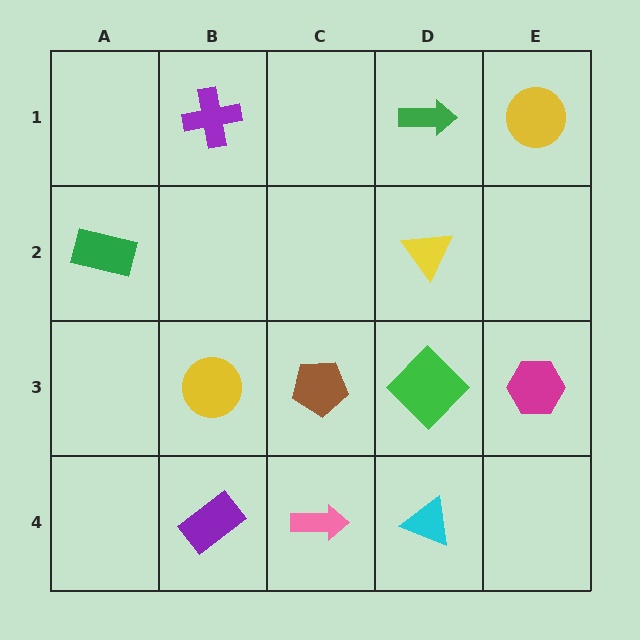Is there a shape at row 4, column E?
No, that cell is empty.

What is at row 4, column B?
A purple rectangle.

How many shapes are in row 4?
3 shapes.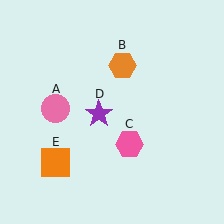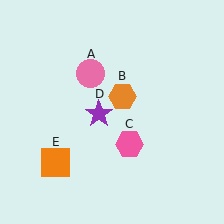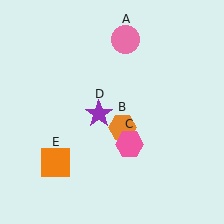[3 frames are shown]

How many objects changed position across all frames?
2 objects changed position: pink circle (object A), orange hexagon (object B).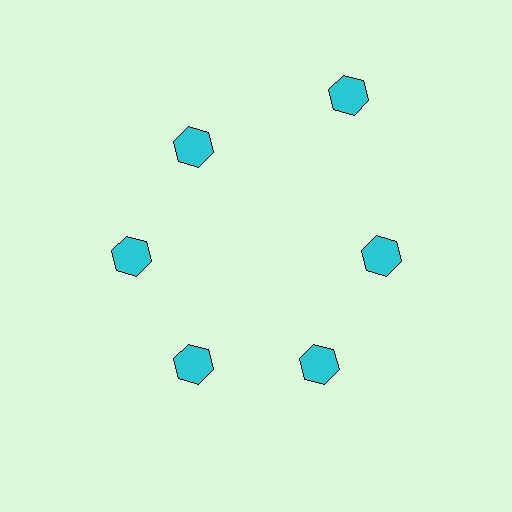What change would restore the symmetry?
The symmetry would be restored by moving it inward, back onto the ring so that all 6 hexagons sit at equal angles and equal distance from the center.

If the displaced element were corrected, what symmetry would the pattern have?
It would have 6-fold rotational symmetry — the pattern would map onto itself every 60 degrees.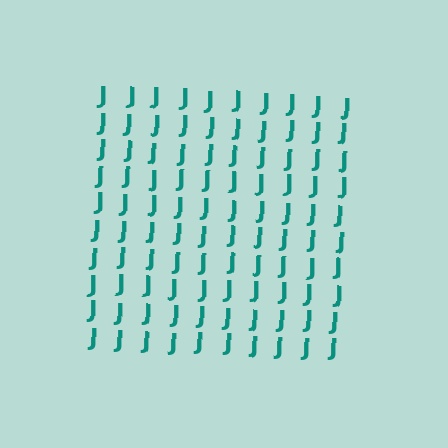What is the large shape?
The large shape is a square.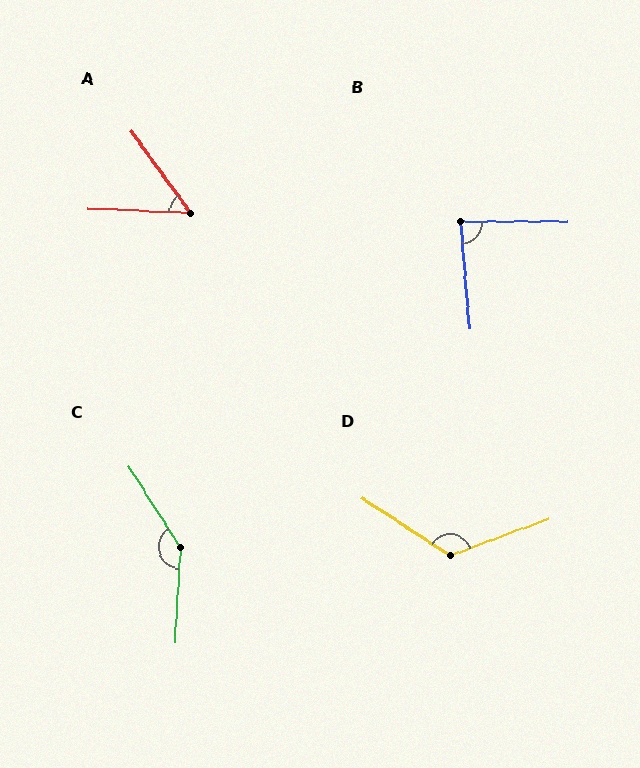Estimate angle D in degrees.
Approximately 127 degrees.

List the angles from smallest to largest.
A (51°), B (85°), D (127°), C (144°).